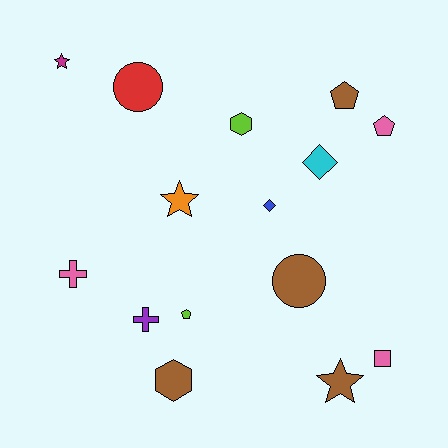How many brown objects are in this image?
There are 4 brown objects.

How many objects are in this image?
There are 15 objects.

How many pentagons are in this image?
There are 3 pentagons.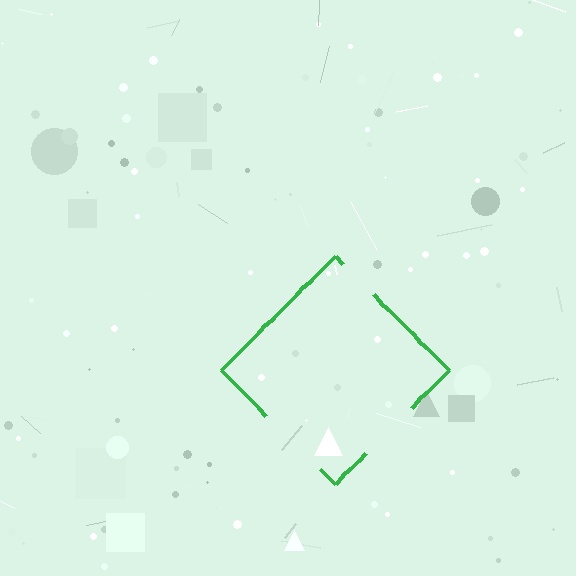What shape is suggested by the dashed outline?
The dashed outline suggests a diamond.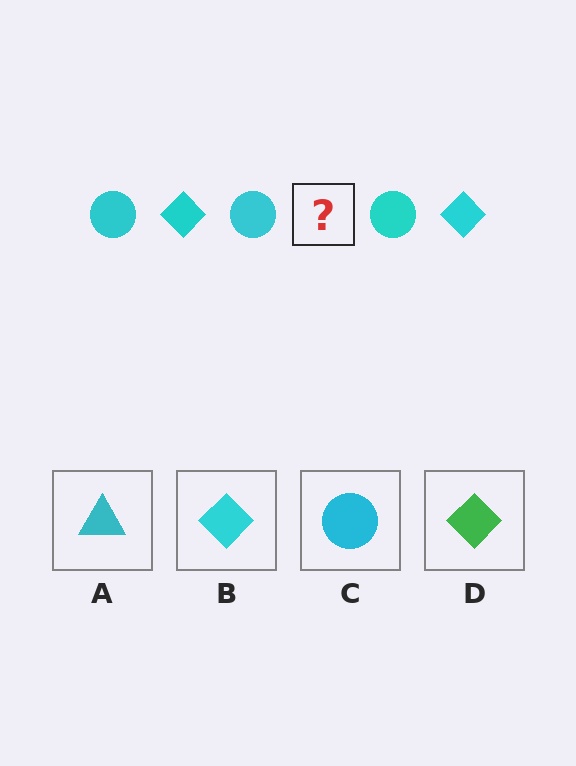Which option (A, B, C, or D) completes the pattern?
B.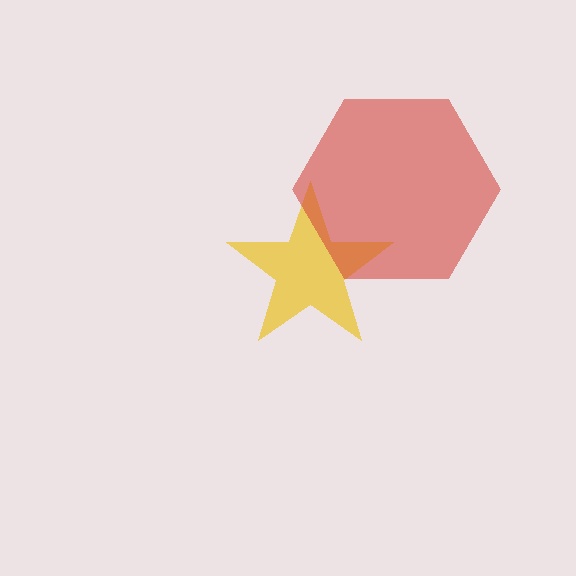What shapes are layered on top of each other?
The layered shapes are: a yellow star, a red hexagon.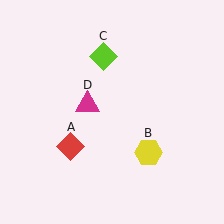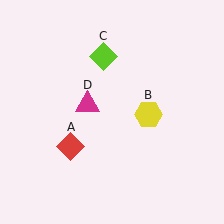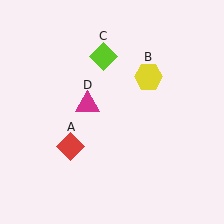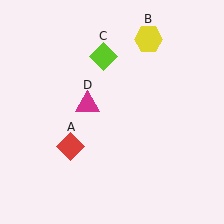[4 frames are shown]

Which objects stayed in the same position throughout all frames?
Red diamond (object A) and lime diamond (object C) and magenta triangle (object D) remained stationary.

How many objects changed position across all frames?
1 object changed position: yellow hexagon (object B).